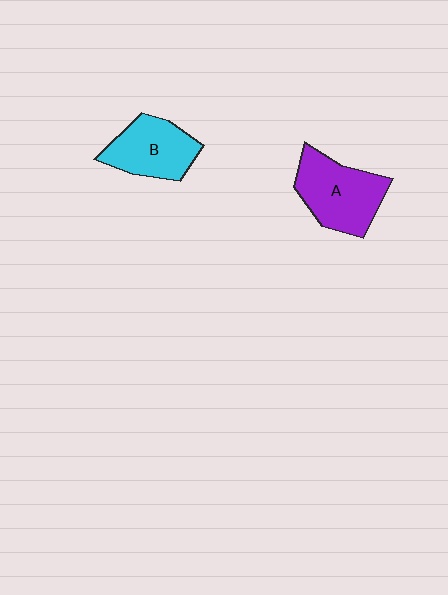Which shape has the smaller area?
Shape B (cyan).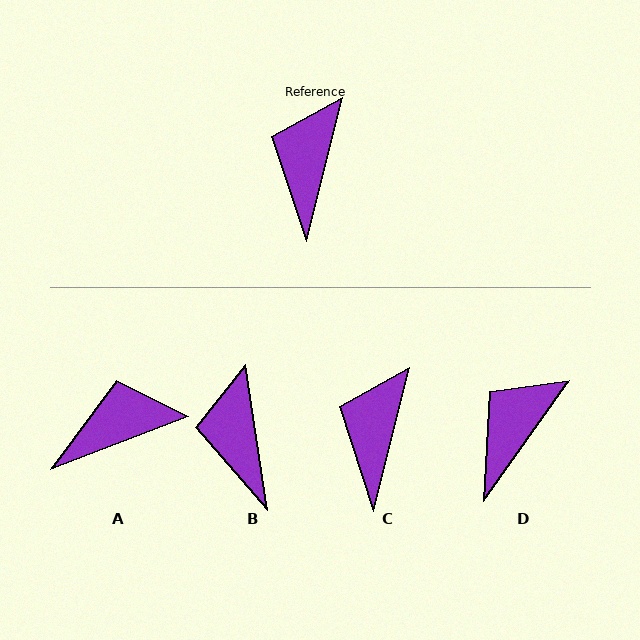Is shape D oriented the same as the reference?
No, it is off by about 22 degrees.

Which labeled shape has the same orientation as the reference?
C.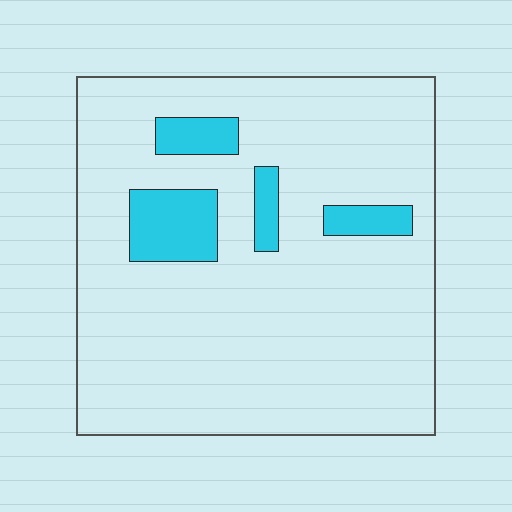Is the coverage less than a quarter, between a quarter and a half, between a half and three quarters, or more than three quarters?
Less than a quarter.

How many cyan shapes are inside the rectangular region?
4.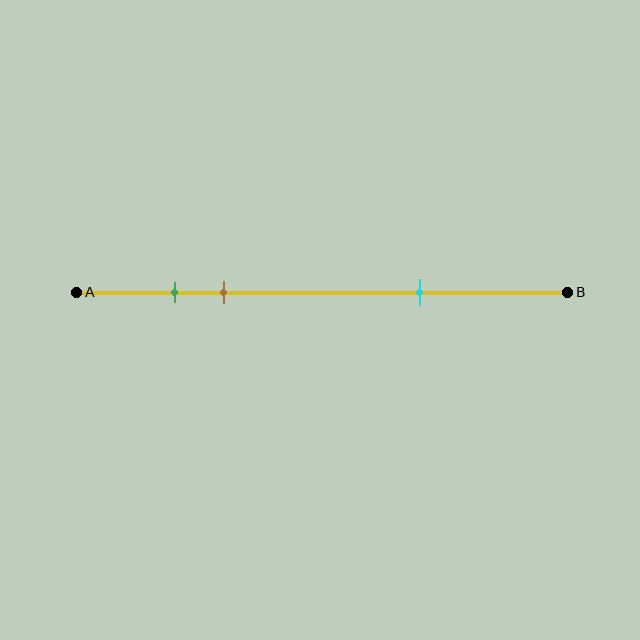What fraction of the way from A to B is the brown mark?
The brown mark is approximately 30% (0.3) of the way from A to B.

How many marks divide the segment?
There are 3 marks dividing the segment.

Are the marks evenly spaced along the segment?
No, the marks are not evenly spaced.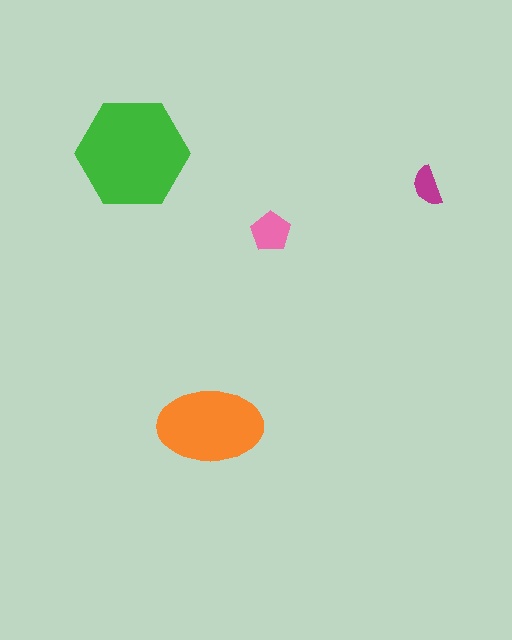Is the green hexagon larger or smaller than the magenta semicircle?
Larger.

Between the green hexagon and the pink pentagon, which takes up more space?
The green hexagon.